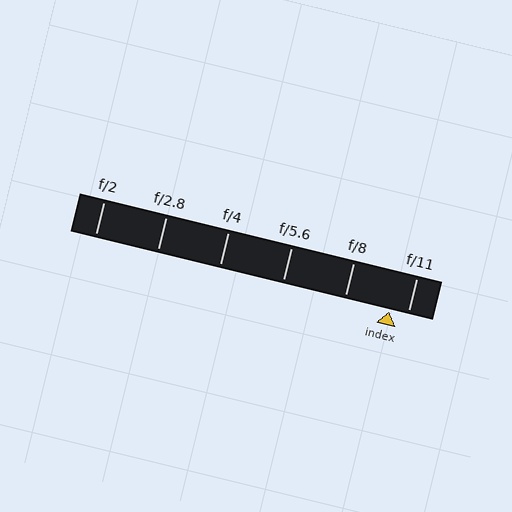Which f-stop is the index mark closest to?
The index mark is closest to f/11.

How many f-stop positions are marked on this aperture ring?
There are 6 f-stop positions marked.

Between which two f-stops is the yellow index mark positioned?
The index mark is between f/8 and f/11.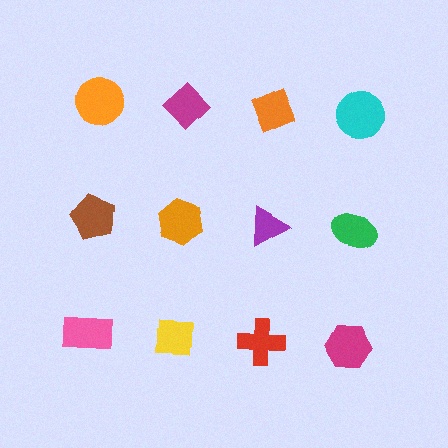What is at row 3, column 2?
A yellow square.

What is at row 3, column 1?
A pink rectangle.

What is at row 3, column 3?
A red cross.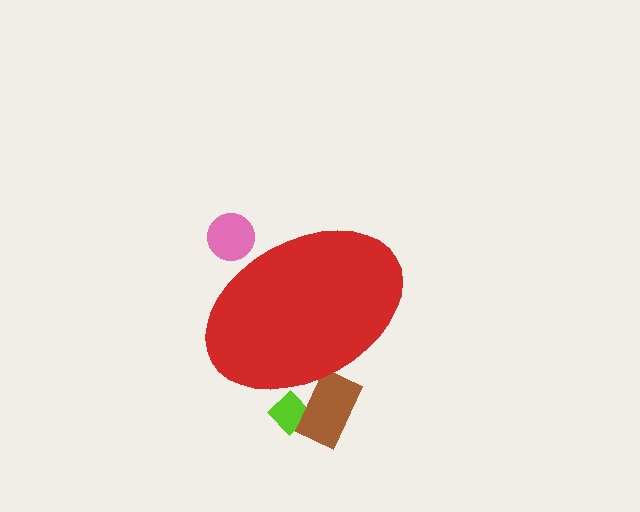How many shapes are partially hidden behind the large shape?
3 shapes are partially hidden.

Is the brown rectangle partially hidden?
Yes, the brown rectangle is partially hidden behind the red ellipse.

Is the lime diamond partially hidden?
Yes, the lime diamond is partially hidden behind the red ellipse.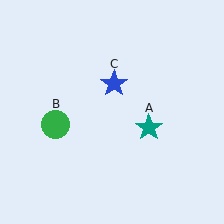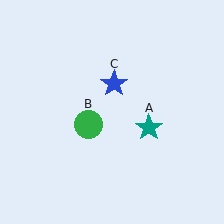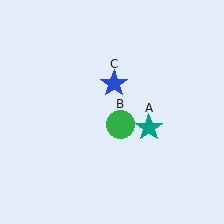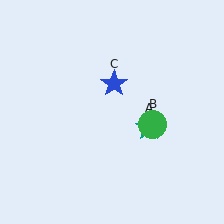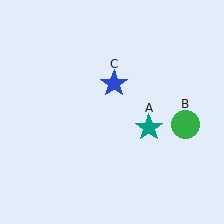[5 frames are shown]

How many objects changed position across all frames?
1 object changed position: green circle (object B).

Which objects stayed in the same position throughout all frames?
Teal star (object A) and blue star (object C) remained stationary.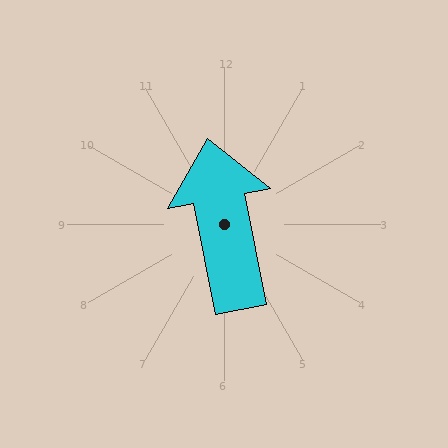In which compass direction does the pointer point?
North.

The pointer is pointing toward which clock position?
Roughly 12 o'clock.